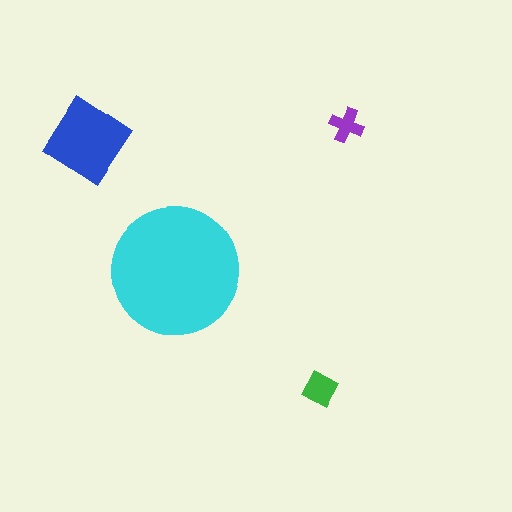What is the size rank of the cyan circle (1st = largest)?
1st.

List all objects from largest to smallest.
The cyan circle, the blue diamond, the green diamond, the purple cross.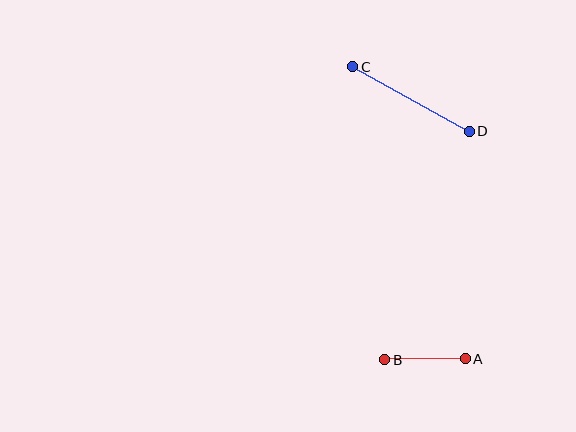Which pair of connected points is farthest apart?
Points C and D are farthest apart.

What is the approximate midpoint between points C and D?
The midpoint is at approximately (411, 99) pixels.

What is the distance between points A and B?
The distance is approximately 81 pixels.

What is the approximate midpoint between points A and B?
The midpoint is at approximately (425, 359) pixels.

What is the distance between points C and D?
The distance is approximately 133 pixels.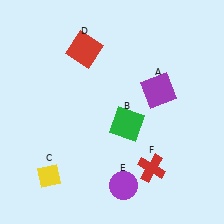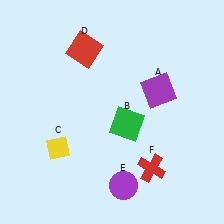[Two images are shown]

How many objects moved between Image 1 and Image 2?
1 object moved between the two images.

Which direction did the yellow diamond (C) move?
The yellow diamond (C) moved up.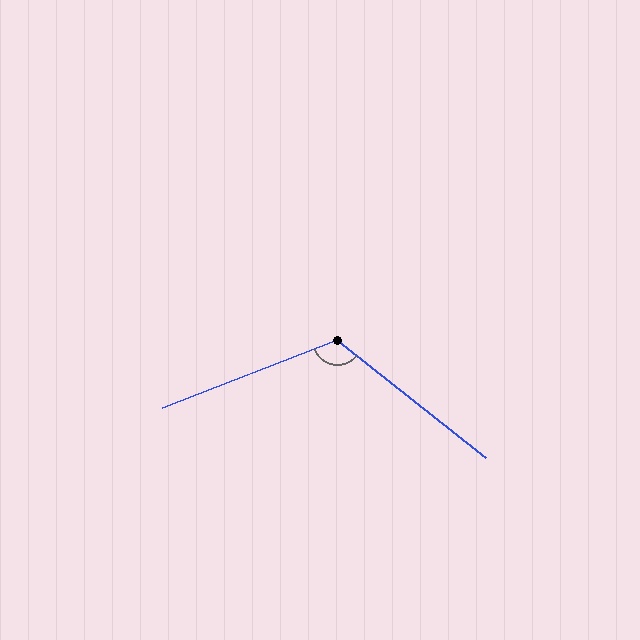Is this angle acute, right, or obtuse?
It is obtuse.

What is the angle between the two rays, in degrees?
Approximately 120 degrees.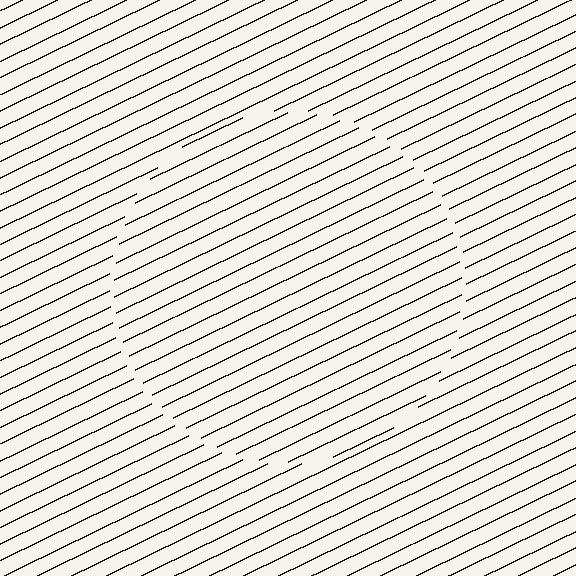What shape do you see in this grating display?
An illusory circle. The interior of the shape contains the same grating, shifted by half a period — the contour is defined by the phase discontinuity where line-ends from the inner and outer gratings abut.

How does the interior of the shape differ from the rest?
The interior of the shape contains the same grating, shifted by half a period — the contour is defined by the phase discontinuity where line-ends from the inner and outer gratings abut.